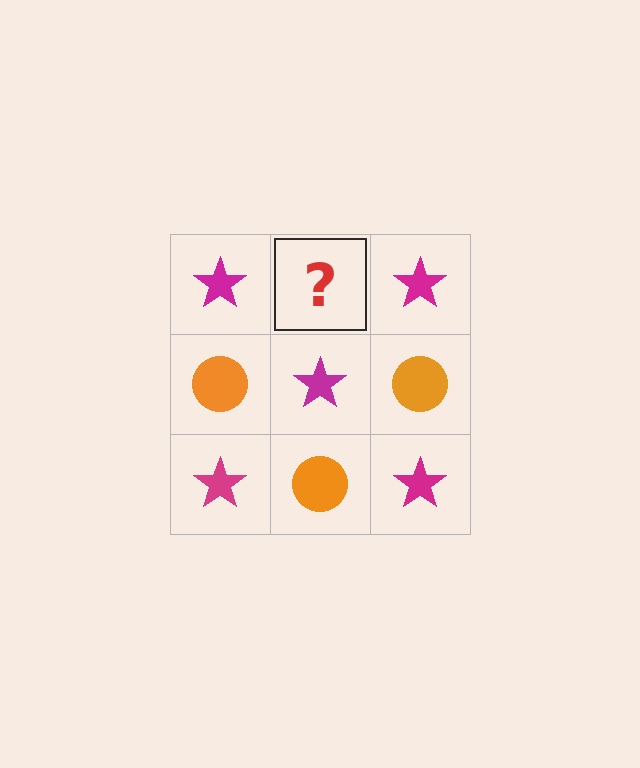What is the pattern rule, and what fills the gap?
The rule is that it alternates magenta star and orange circle in a checkerboard pattern. The gap should be filled with an orange circle.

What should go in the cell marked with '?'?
The missing cell should contain an orange circle.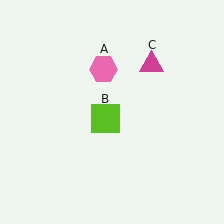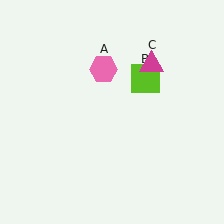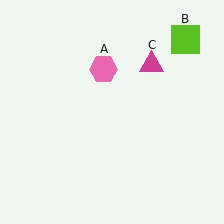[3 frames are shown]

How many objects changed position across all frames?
1 object changed position: lime square (object B).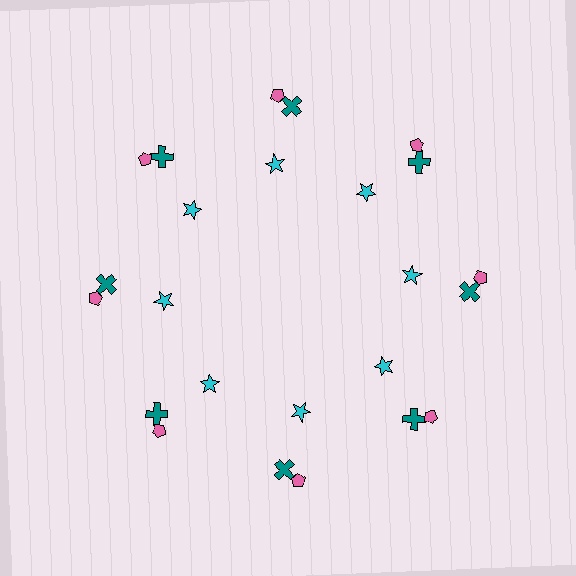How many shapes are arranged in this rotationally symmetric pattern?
There are 24 shapes, arranged in 8 groups of 3.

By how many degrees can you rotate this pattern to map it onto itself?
The pattern maps onto itself every 45 degrees of rotation.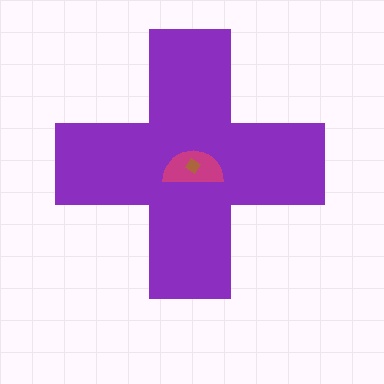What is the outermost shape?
The purple cross.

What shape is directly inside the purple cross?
The magenta semicircle.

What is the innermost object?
The brown diamond.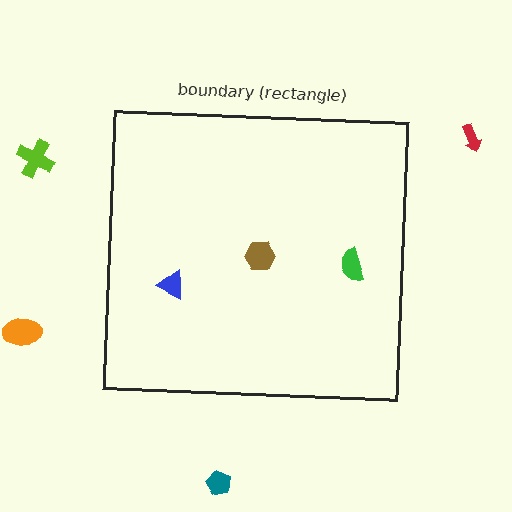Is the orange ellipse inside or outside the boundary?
Outside.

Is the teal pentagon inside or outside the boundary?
Outside.